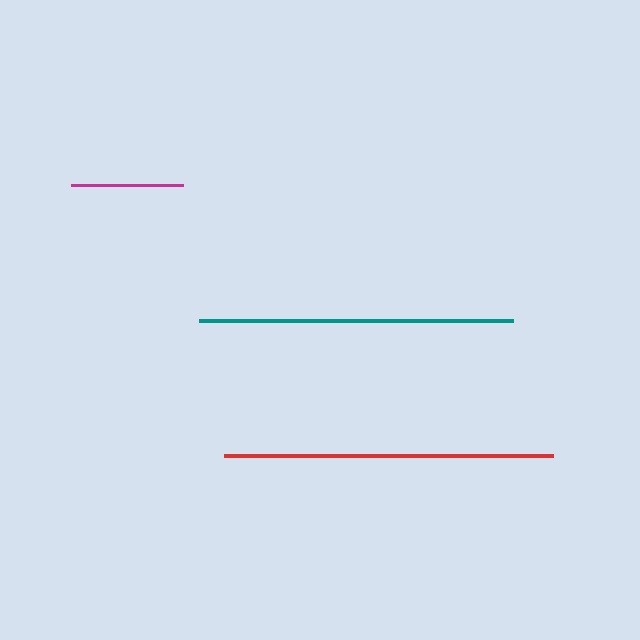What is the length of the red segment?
The red segment is approximately 329 pixels long.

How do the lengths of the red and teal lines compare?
The red and teal lines are approximately the same length.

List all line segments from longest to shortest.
From longest to shortest: red, teal, magenta.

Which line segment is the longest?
The red line is the longest at approximately 329 pixels.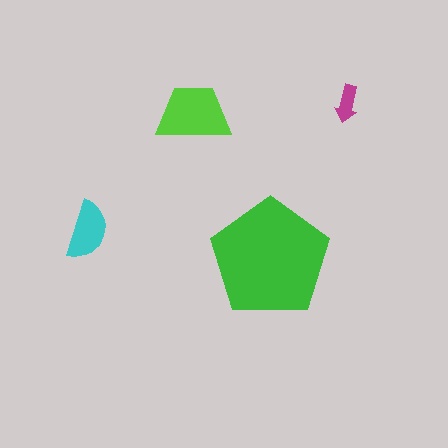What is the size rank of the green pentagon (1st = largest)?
1st.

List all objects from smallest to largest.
The magenta arrow, the cyan semicircle, the lime trapezoid, the green pentagon.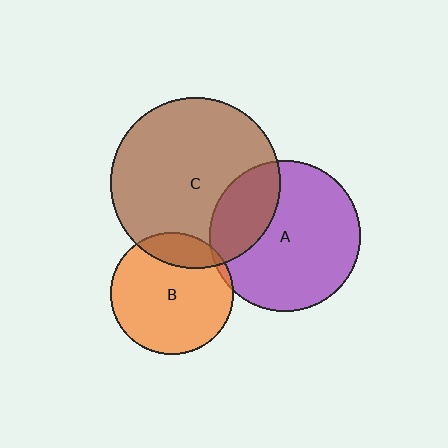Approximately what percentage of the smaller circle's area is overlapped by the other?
Approximately 5%.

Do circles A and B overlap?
Yes.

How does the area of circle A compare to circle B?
Approximately 1.5 times.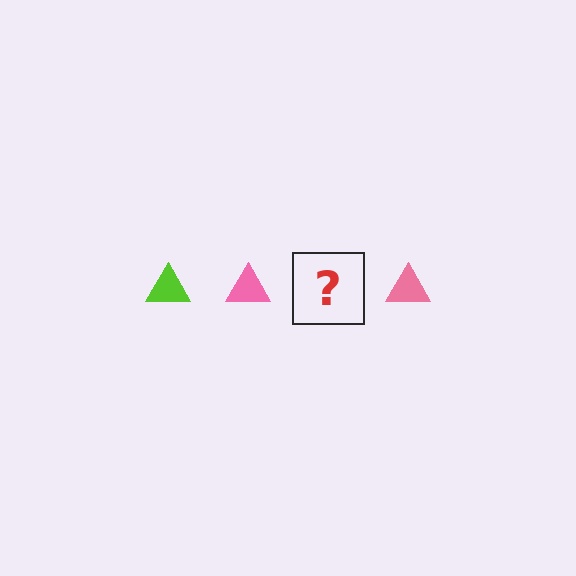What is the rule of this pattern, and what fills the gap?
The rule is that the pattern cycles through lime, pink triangles. The gap should be filled with a lime triangle.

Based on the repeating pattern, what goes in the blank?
The blank should be a lime triangle.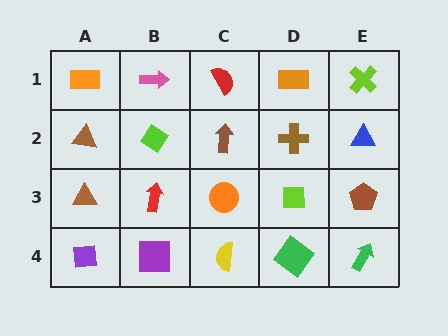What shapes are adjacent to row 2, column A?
An orange rectangle (row 1, column A), a brown triangle (row 3, column A), a lime diamond (row 2, column B).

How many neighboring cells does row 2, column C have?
4.